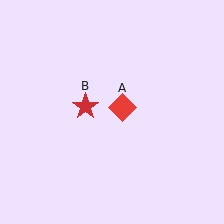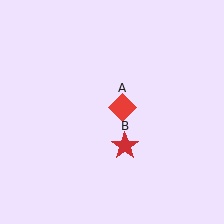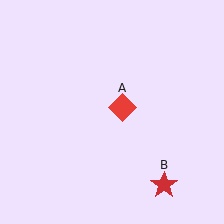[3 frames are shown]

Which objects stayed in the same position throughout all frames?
Red diamond (object A) remained stationary.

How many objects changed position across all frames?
1 object changed position: red star (object B).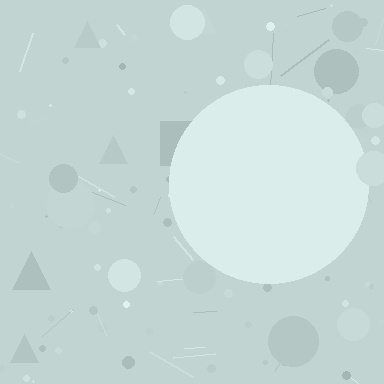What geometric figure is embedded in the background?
A circle is embedded in the background.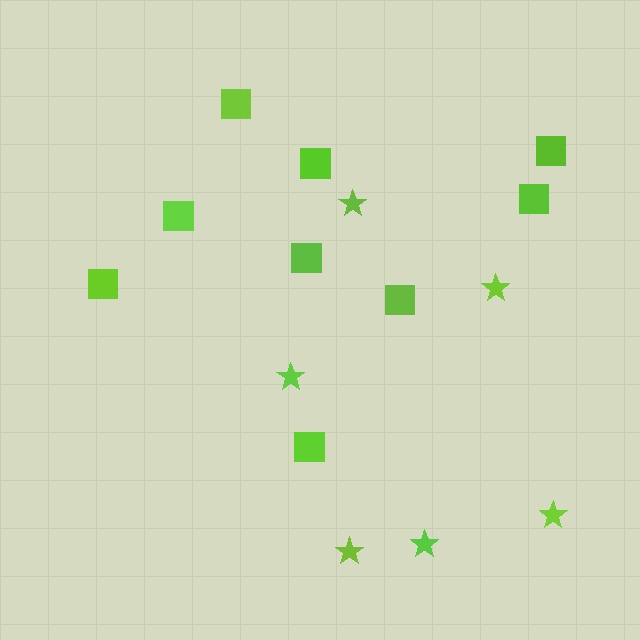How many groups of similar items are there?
There are 2 groups: one group of squares (9) and one group of stars (6).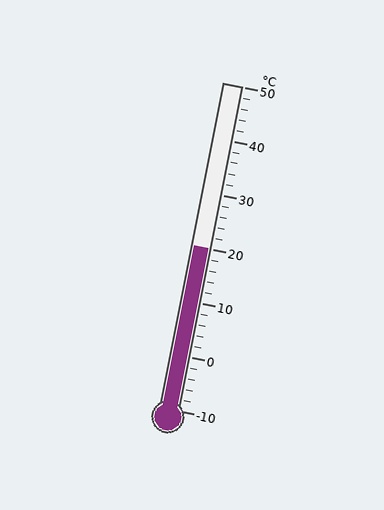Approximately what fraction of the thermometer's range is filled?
The thermometer is filled to approximately 50% of its range.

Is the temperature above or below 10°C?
The temperature is above 10°C.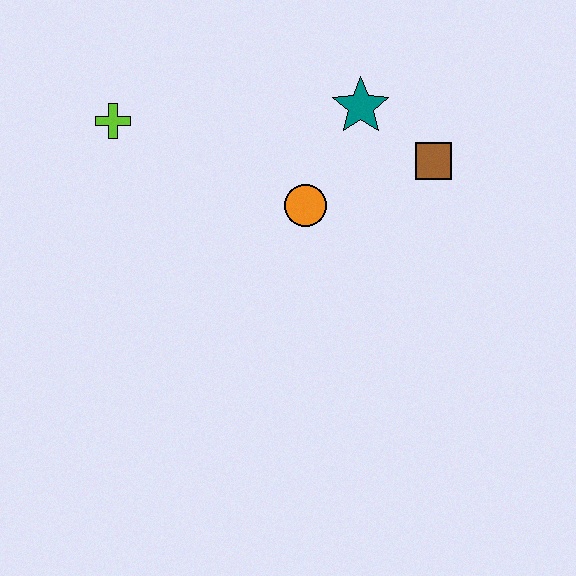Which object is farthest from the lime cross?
The brown square is farthest from the lime cross.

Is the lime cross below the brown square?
No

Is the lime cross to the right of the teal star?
No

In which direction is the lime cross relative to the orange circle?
The lime cross is to the left of the orange circle.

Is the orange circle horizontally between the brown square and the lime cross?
Yes